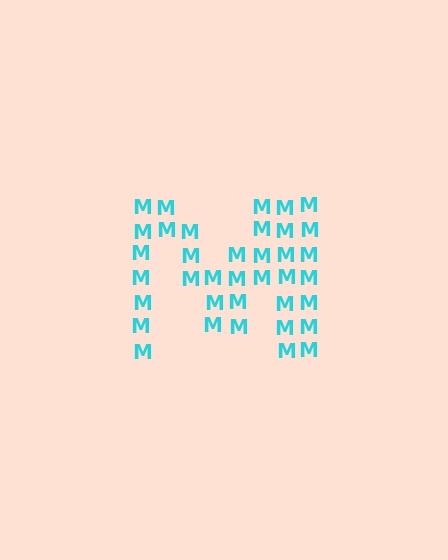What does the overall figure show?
The overall figure shows the letter M.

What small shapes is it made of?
It is made of small letter M's.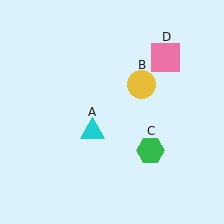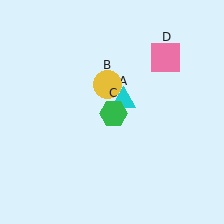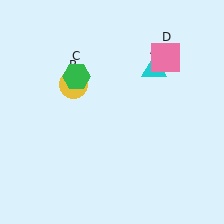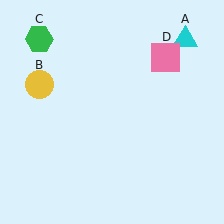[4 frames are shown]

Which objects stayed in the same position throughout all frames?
Pink square (object D) remained stationary.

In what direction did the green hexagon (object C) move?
The green hexagon (object C) moved up and to the left.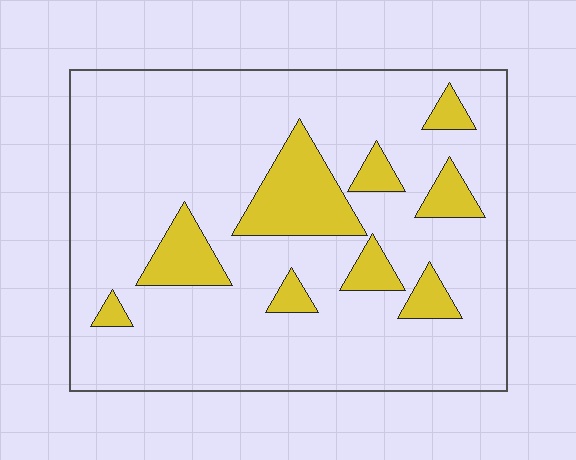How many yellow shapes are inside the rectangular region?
9.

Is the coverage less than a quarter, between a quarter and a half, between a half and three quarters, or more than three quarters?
Less than a quarter.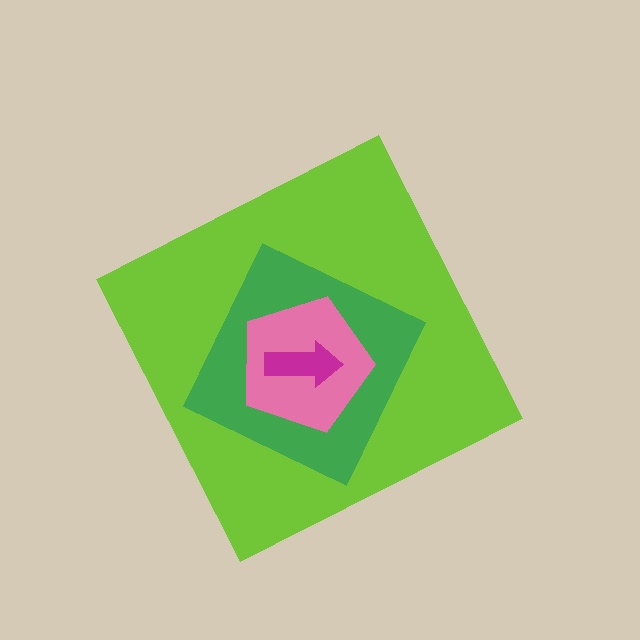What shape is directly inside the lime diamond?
The green square.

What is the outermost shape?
The lime diamond.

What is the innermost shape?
The magenta arrow.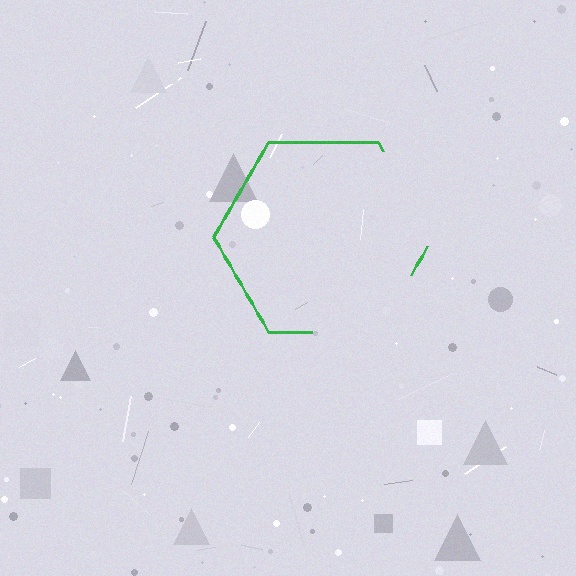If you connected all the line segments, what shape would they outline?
They would outline a hexagon.